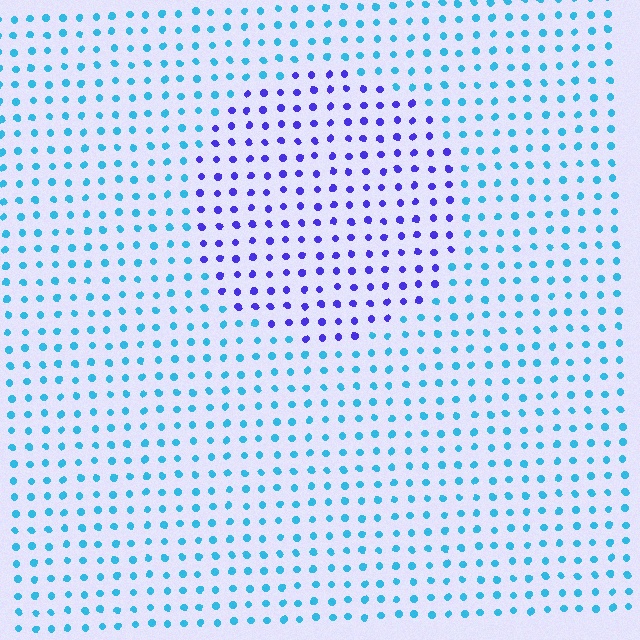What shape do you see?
I see a circle.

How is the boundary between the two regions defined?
The boundary is defined purely by a slight shift in hue (about 55 degrees). Spacing, size, and orientation are identical on both sides.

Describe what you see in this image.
The image is filled with small cyan elements in a uniform arrangement. A circle-shaped region is visible where the elements are tinted to a slightly different hue, forming a subtle color boundary.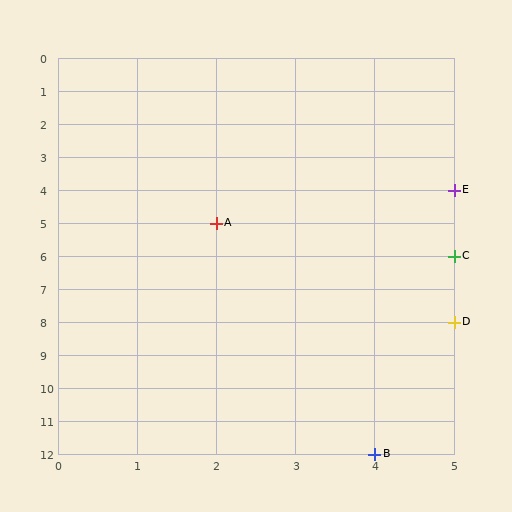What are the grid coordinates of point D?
Point D is at grid coordinates (5, 8).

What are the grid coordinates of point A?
Point A is at grid coordinates (2, 5).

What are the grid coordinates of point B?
Point B is at grid coordinates (4, 12).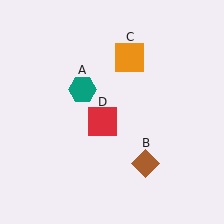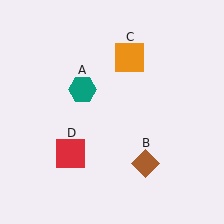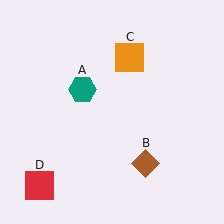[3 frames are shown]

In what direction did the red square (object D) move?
The red square (object D) moved down and to the left.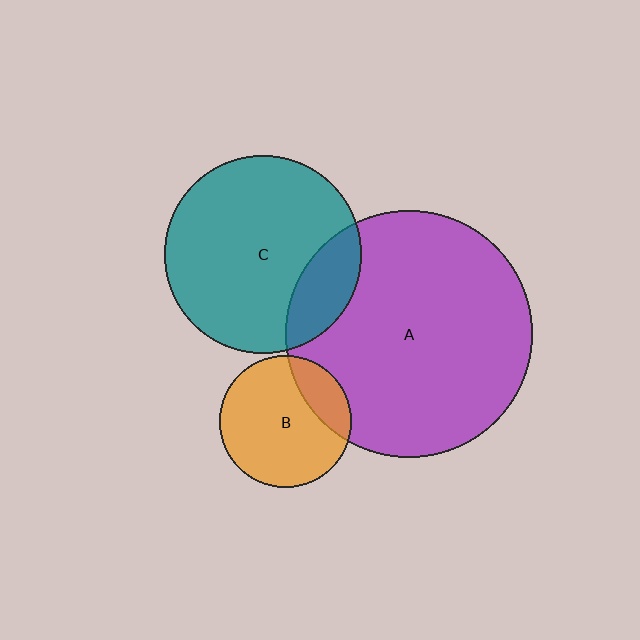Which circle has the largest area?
Circle A (purple).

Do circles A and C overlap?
Yes.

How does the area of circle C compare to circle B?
Approximately 2.2 times.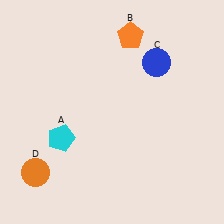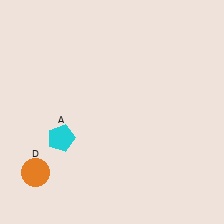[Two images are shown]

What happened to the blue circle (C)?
The blue circle (C) was removed in Image 2. It was in the top-right area of Image 1.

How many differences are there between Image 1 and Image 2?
There are 2 differences between the two images.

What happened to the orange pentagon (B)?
The orange pentagon (B) was removed in Image 2. It was in the top-right area of Image 1.